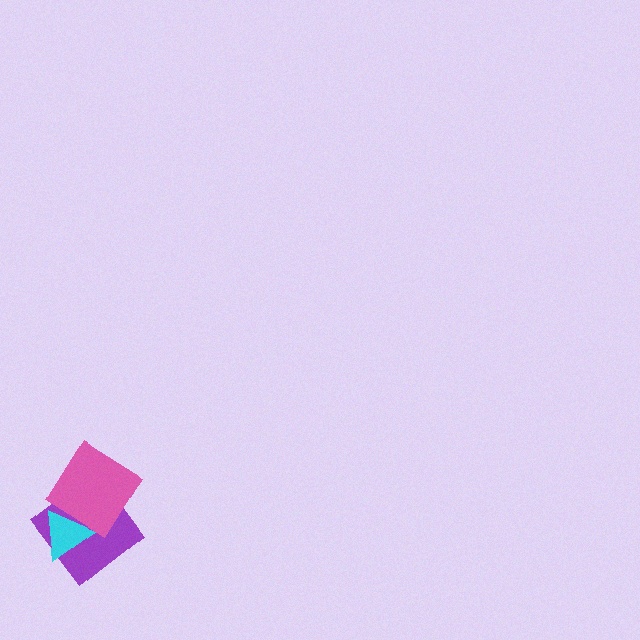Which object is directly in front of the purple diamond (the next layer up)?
The cyan triangle is directly in front of the purple diamond.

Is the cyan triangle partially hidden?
Yes, it is partially covered by another shape.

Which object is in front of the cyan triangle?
The pink diamond is in front of the cyan triangle.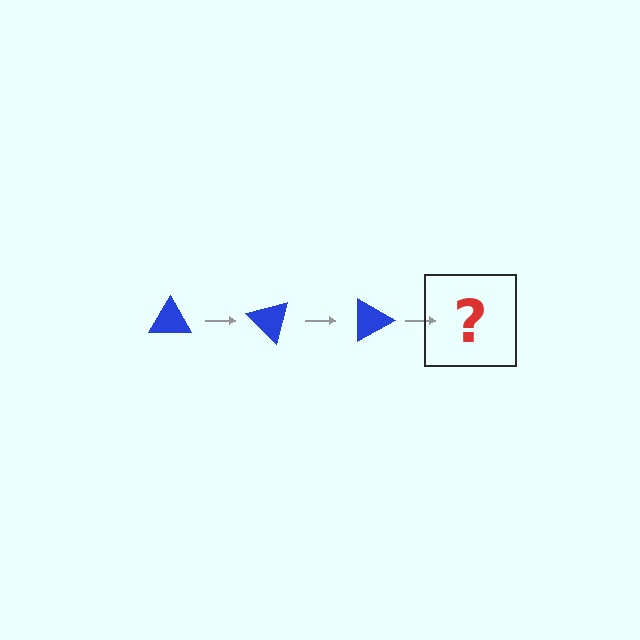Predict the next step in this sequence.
The next step is a blue triangle rotated 135 degrees.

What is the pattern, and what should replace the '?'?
The pattern is that the triangle rotates 45 degrees each step. The '?' should be a blue triangle rotated 135 degrees.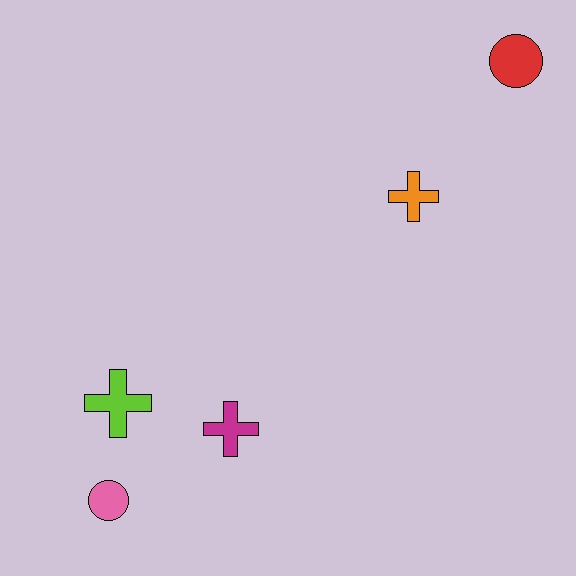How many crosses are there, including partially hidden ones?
There are 3 crosses.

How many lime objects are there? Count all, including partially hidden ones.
There is 1 lime object.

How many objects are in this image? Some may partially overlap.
There are 5 objects.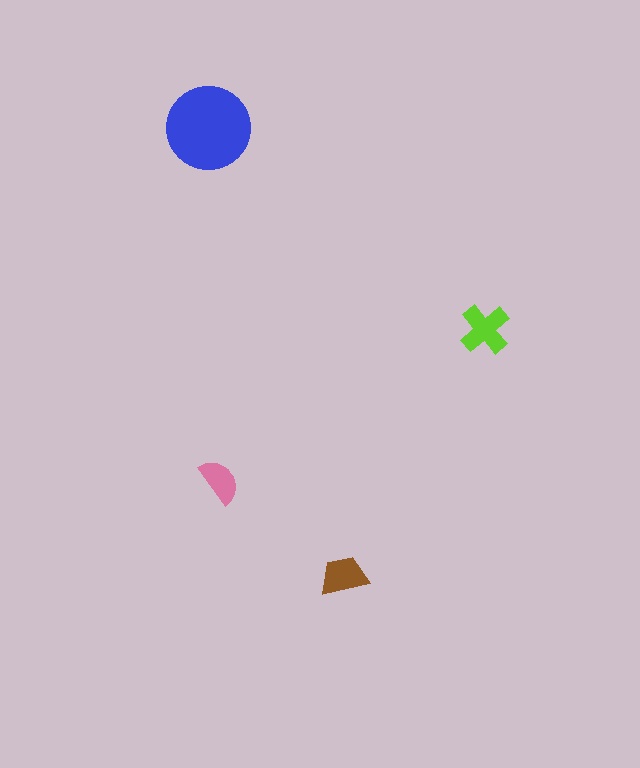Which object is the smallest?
The pink semicircle.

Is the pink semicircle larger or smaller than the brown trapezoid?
Smaller.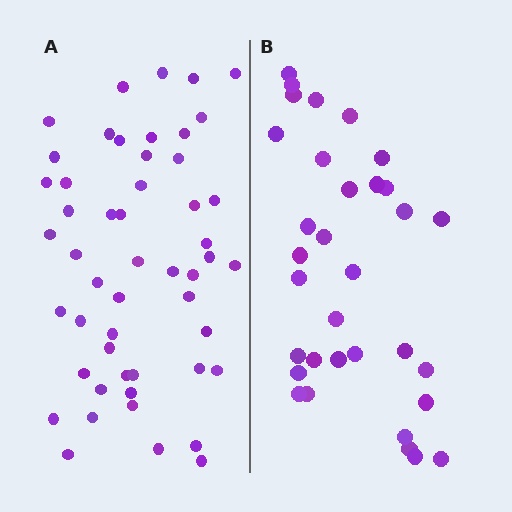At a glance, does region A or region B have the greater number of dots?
Region A (the left region) has more dots.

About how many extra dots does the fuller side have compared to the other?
Region A has approximately 20 more dots than region B.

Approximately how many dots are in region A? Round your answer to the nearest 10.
About 50 dots. (The exact count is 51, which rounds to 50.)